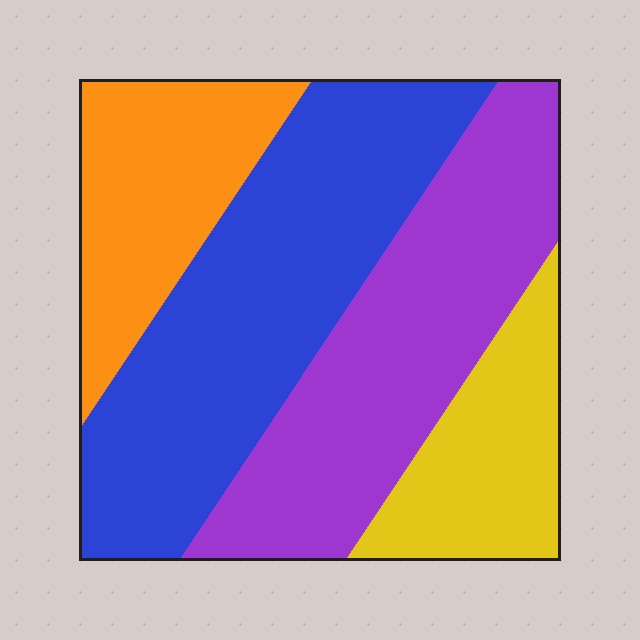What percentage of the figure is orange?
Orange takes up about one sixth (1/6) of the figure.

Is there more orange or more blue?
Blue.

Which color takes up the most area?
Blue, at roughly 35%.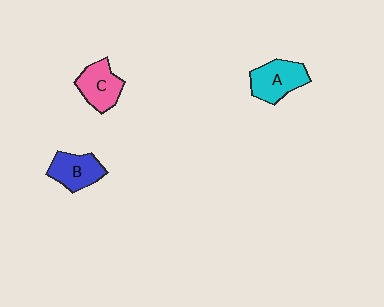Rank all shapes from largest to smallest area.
From largest to smallest: A (cyan), C (pink), B (blue).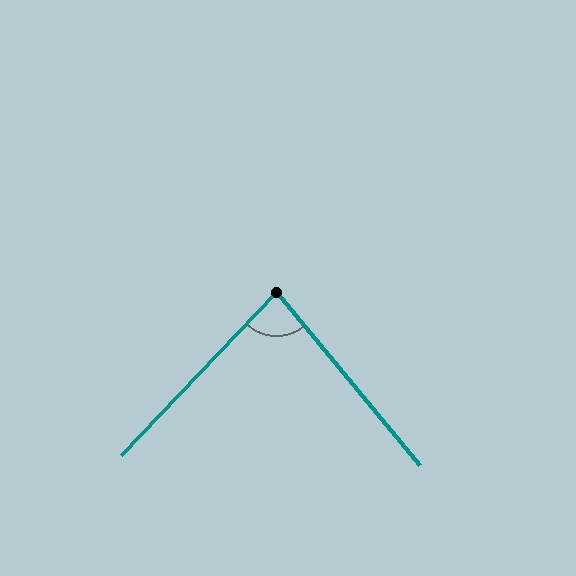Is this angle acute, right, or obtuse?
It is acute.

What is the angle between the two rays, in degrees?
Approximately 83 degrees.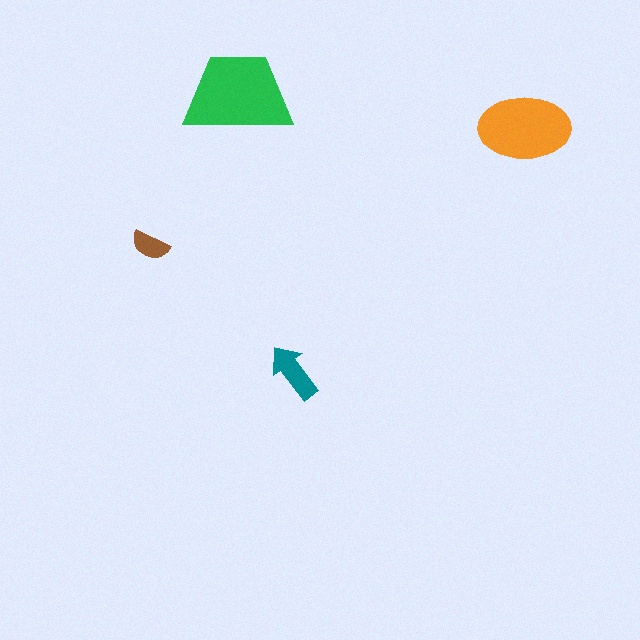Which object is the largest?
The green trapezoid.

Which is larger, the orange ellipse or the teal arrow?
The orange ellipse.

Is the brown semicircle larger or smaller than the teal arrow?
Smaller.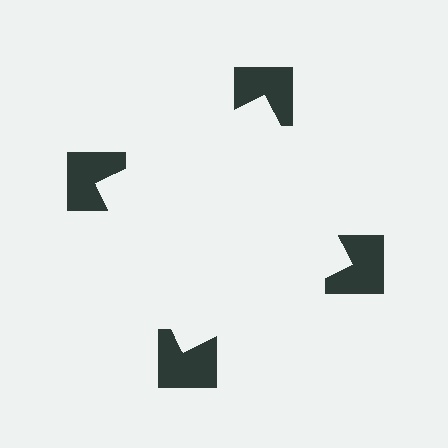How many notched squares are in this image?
There are 4 — one at each vertex of the illusory square.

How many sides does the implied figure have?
4 sides.